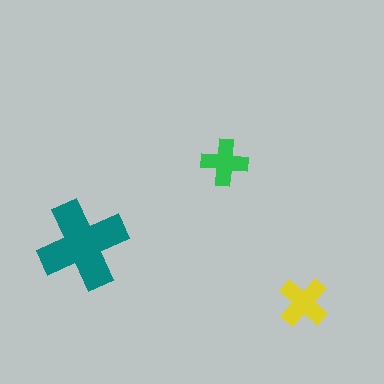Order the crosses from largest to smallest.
the teal one, the yellow one, the green one.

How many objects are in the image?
There are 3 objects in the image.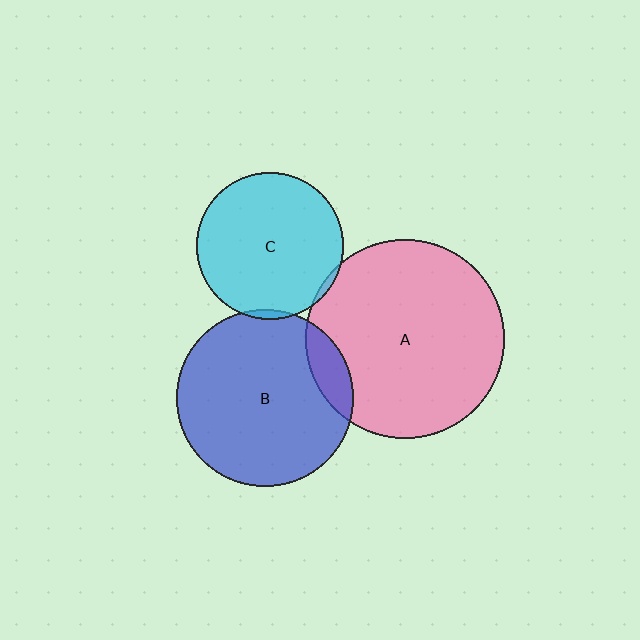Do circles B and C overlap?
Yes.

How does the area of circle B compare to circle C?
Approximately 1.4 times.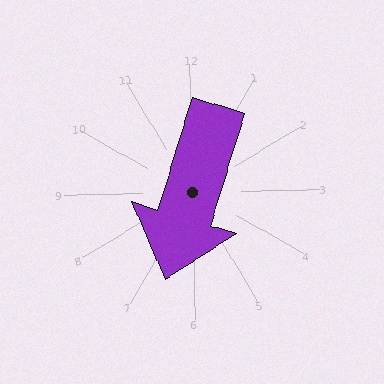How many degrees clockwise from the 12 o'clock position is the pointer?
Approximately 198 degrees.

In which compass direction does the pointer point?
South.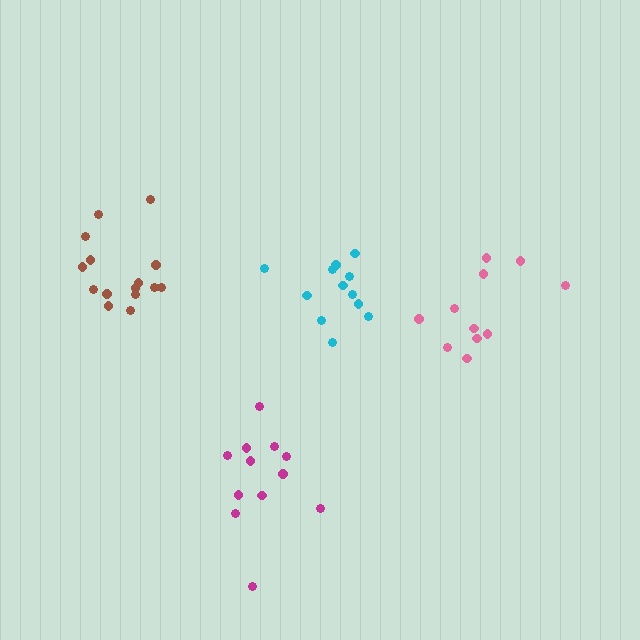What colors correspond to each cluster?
The clusters are colored: pink, magenta, brown, cyan.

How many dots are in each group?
Group 1: 11 dots, Group 2: 12 dots, Group 3: 15 dots, Group 4: 12 dots (50 total).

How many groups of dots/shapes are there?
There are 4 groups.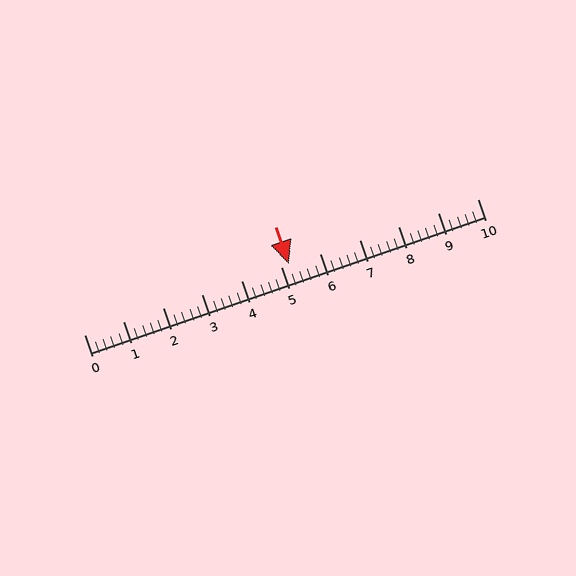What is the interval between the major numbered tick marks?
The major tick marks are spaced 1 units apart.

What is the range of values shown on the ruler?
The ruler shows values from 0 to 10.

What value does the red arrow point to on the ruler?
The red arrow points to approximately 5.2.